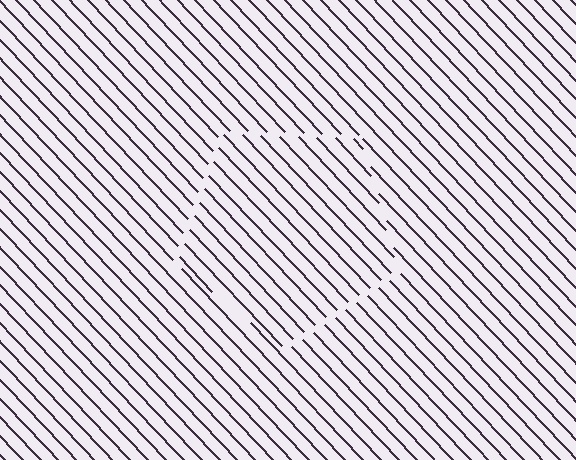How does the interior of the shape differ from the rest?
The interior of the shape contains the same grating, shifted by half a period — the contour is defined by the phase discontinuity where line-ends from the inner and outer gratings abut.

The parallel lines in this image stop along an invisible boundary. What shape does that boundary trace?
An illusory pentagon. The interior of the shape contains the same grating, shifted by half a period — the contour is defined by the phase discontinuity where line-ends from the inner and outer gratings abut.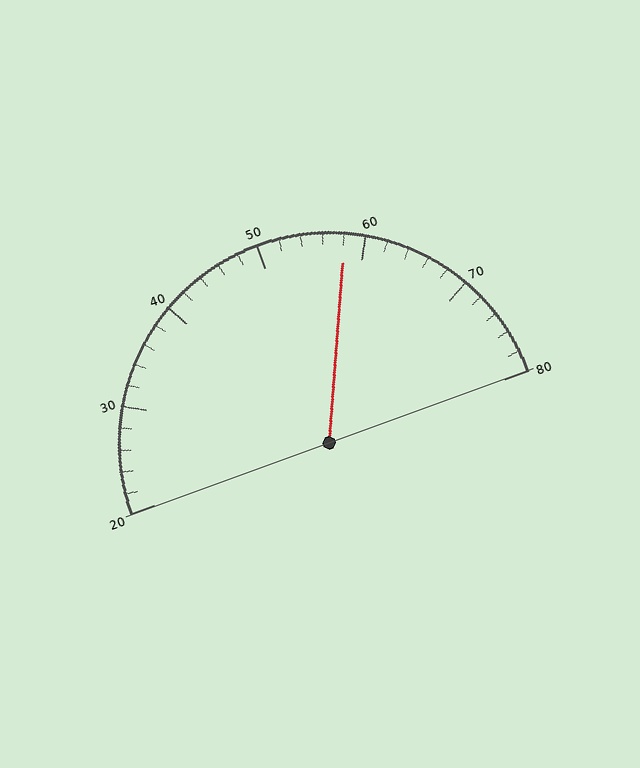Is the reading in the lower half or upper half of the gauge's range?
The reading is in the upper half of the range (20 to 80).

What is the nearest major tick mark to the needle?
The nearest major tick mark is 60.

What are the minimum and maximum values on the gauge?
The gauge ranges from 20 to 80.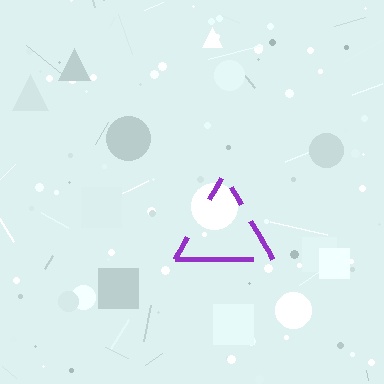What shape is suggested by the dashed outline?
The dashed outline suggests a triangle.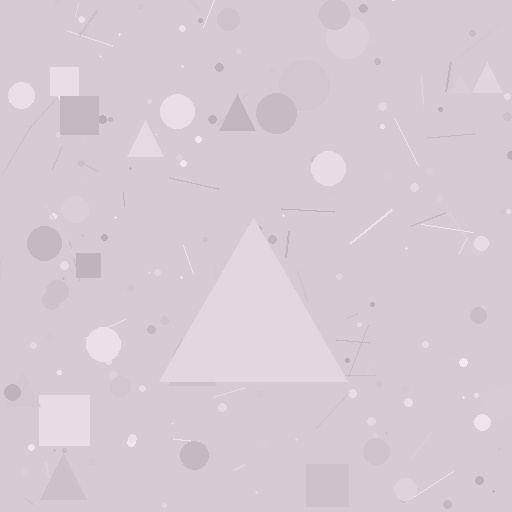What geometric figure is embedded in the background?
A triangle is embedded in the background.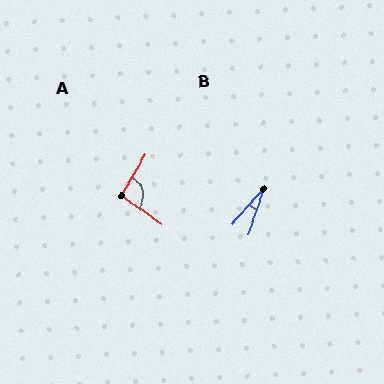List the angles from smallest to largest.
B (23°), A (95°).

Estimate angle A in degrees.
Approximately 95 degrees.